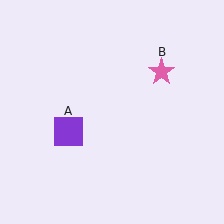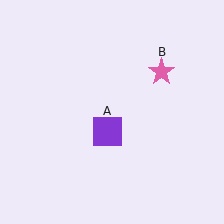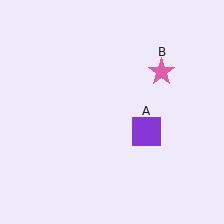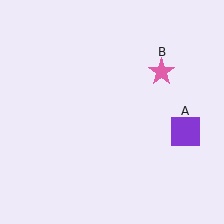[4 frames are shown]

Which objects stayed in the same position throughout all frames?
Pink star (object B) remained stationary.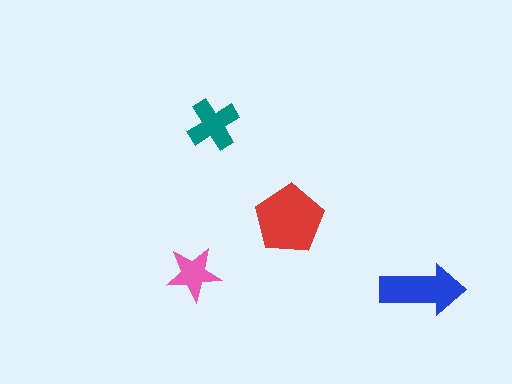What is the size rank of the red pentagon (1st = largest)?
1st.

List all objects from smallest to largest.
The pink star, the teal cross, the blue arrow, the red pentagon.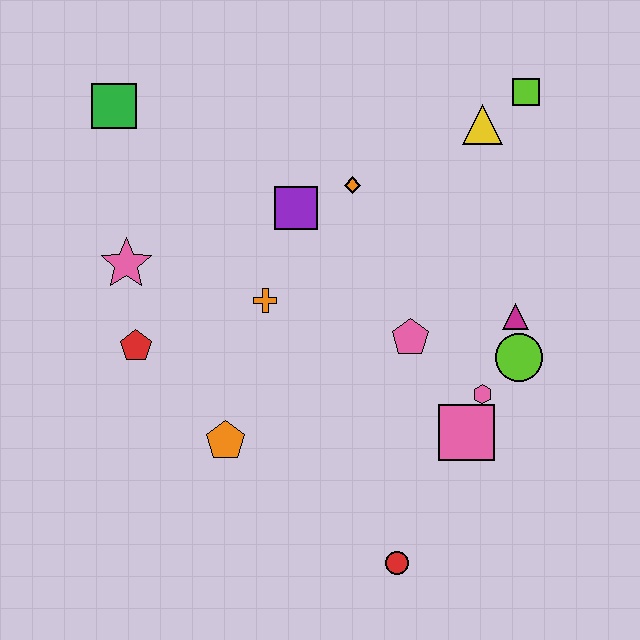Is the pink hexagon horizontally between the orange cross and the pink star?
No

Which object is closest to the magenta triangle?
The lime circle is closest to the magenta triangle.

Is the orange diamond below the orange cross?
No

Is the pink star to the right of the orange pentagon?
No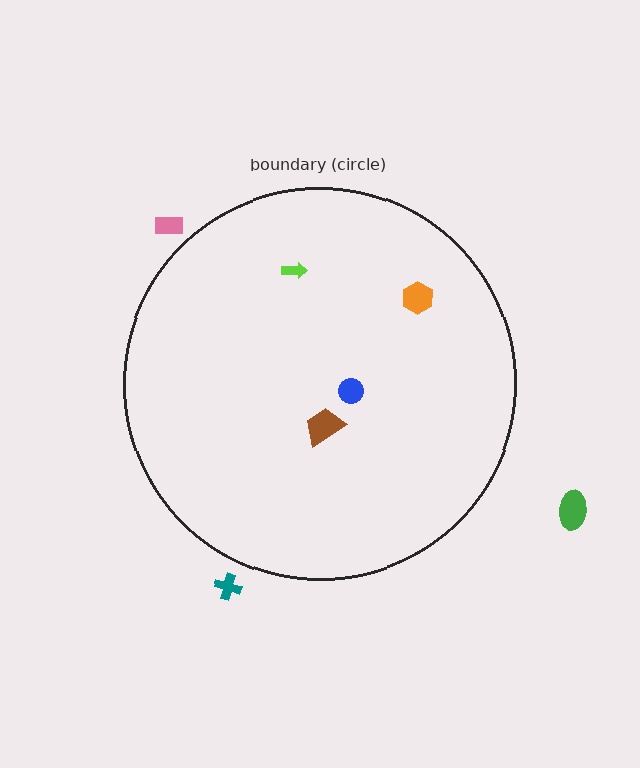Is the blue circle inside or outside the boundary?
Inside.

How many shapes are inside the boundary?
4 inside, 3 outside.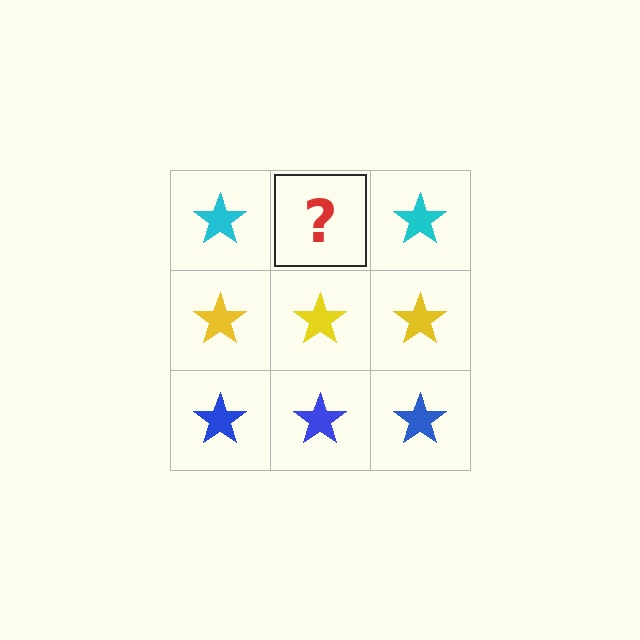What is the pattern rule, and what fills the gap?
The rule is that each row has a consistent color. The gap should be filled with a cyan star.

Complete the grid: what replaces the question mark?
The question mark should be replaced with a cyan star.